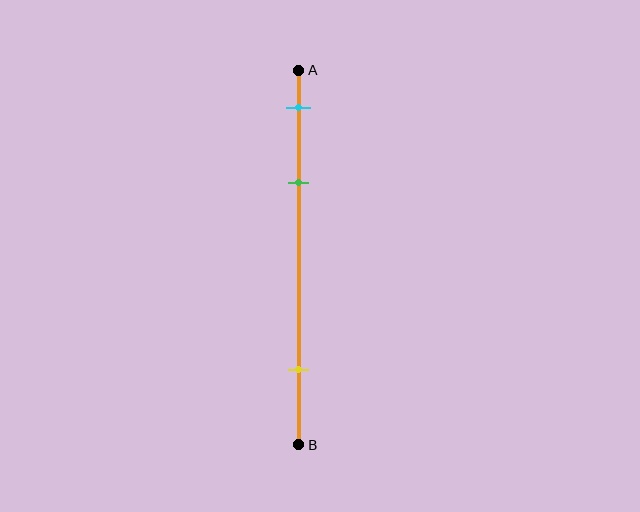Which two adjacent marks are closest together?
The cyan and green marks are the closest adjacent pair.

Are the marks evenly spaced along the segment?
No, the marks are not evenly spaced.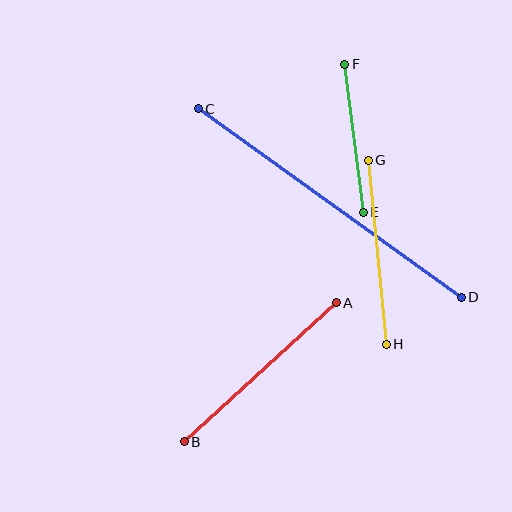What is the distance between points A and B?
The distance is approximately 206 pixels.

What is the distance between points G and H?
The distance is approximately 185 pixels.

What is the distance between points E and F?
The distance is approximately 150 pixels.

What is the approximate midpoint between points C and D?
The midpoint is at approximately (330, 203) pixels.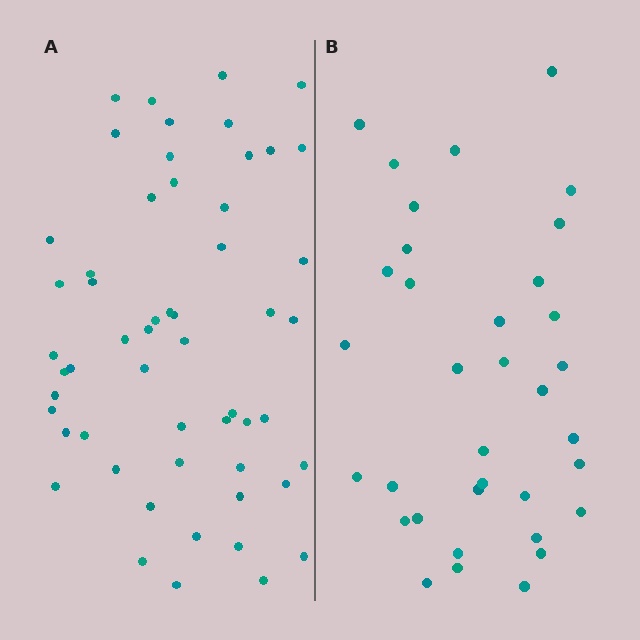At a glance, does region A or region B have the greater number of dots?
Region A (the left region) has more dots.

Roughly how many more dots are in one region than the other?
Region A has approximately 20 more dots than region B.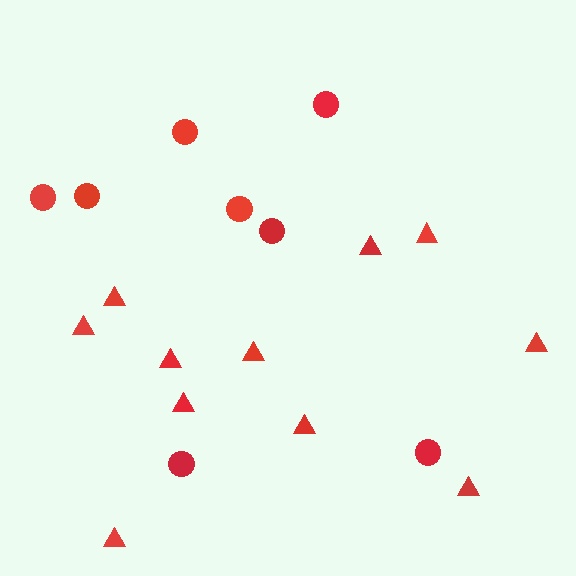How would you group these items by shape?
There are 2 groups: one group of triangles (11) and one group of circles (8).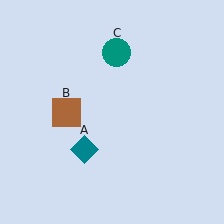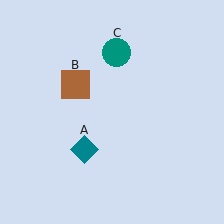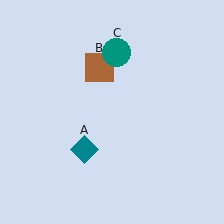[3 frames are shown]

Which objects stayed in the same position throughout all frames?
Teal diamond (object A) and teal circle (object C) remained stationary.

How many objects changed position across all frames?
1 object changed position: brown square (object B).